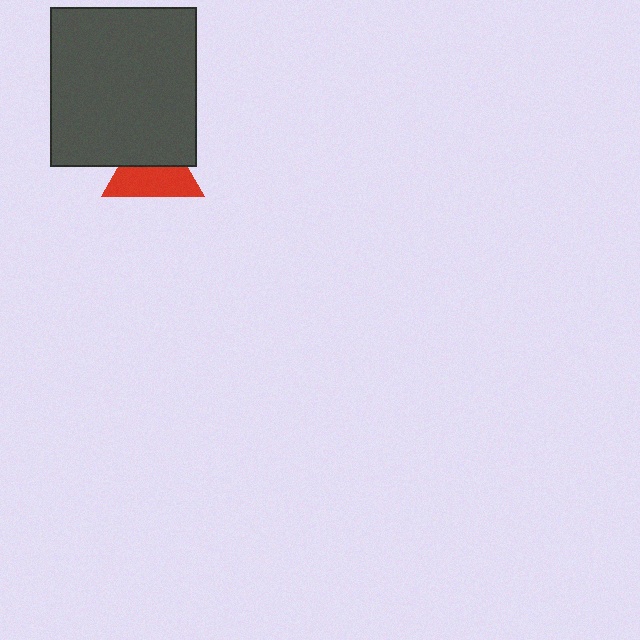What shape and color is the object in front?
The object in front is a dark gray rectangle.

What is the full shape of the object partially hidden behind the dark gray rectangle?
The partially hidden object is a red triangle.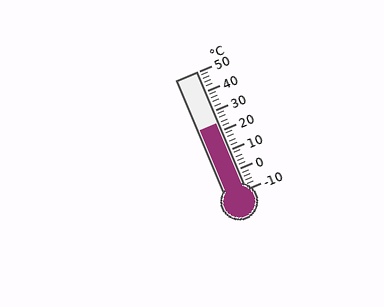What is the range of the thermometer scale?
The thermometer scale ranges from -10°C to 50°C.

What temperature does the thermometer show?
The thermometer shows approximately 24°C.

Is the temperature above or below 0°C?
The temperature is above 0°C.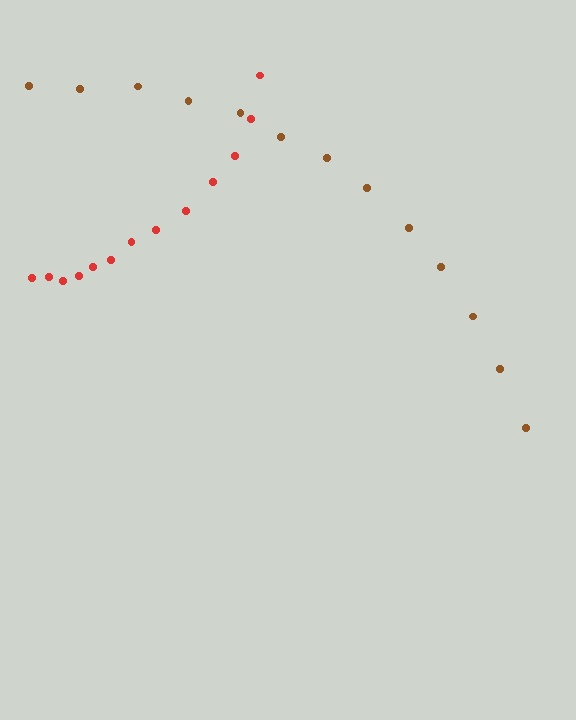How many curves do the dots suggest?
There are 2 distinct paths.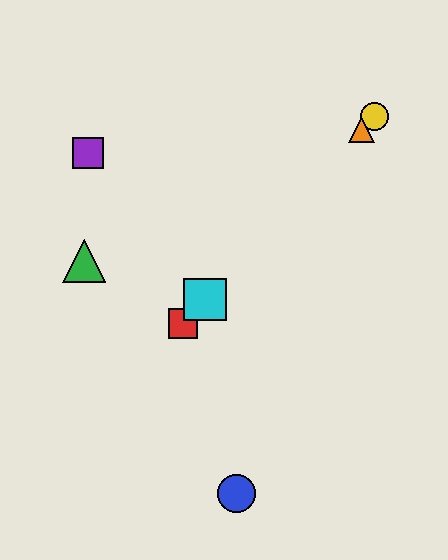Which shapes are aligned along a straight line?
The red square, the yellow circle, the orange triangle, the cyan square are aligned along a straight line.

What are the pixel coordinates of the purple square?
The purple square is at (88, 153).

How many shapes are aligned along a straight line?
4 shapes (the red square, the yellow circle, the orange triangle, the cyan square) are aligned along a straight line.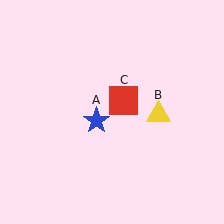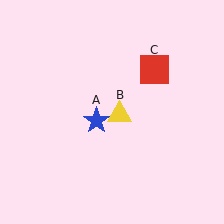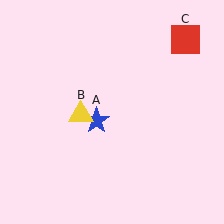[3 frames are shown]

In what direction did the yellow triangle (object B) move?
The yellow triangle (object B) moved left.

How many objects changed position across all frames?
2 objects changed position: yellow triangle (object B), red square (object C).